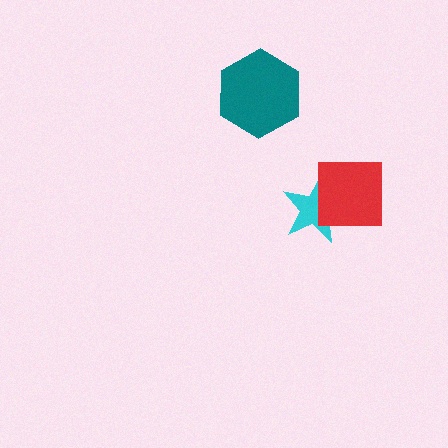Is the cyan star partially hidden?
Yes, it is partially covered by another shape.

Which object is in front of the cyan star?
The red square is in front of the cyan star.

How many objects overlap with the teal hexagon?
0 objects overlap with the teal hexagon.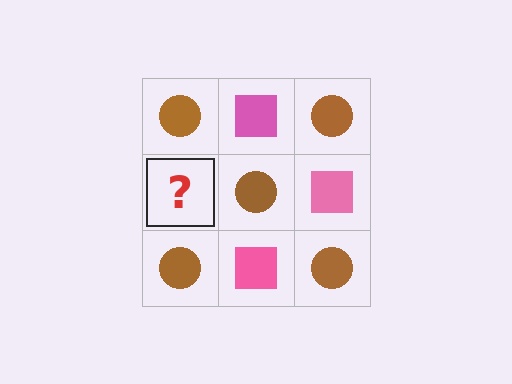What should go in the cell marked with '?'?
The missing cell should contain a pink square.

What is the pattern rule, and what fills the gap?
The rule is that it alternates brown circle and pink square in a checkerboard pattern. The gap should be filled with a pink square.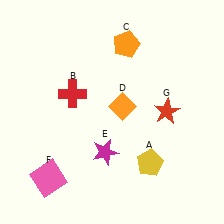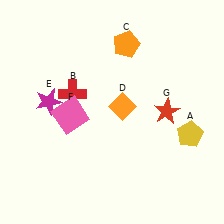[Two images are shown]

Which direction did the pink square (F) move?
The pink square (F) moved up.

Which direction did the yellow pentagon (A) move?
The yellow pentagon (A) moved right.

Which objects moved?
The objects that moved are: the yellow pentagon (A), the magenta star (E), the pink square (F).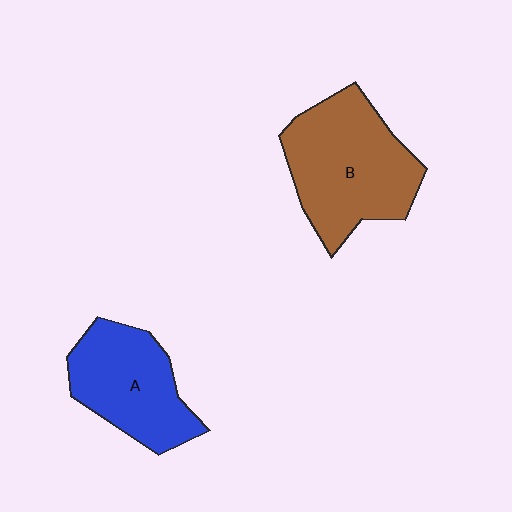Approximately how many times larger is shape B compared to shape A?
Approximately 1.3 times.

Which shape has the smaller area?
Shape A (blue).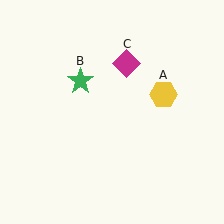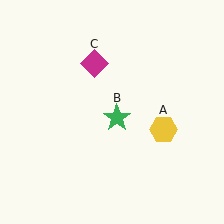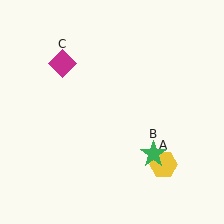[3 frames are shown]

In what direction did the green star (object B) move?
The green star (object B) moved down and to the right.